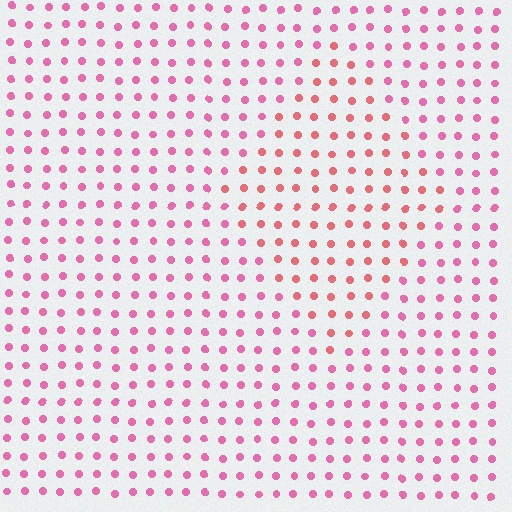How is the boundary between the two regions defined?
The boundary is defined purely by a slight shift in hue (about 27 degrees). Spacing, size, and orientation are identical on both sides.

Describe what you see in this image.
The image is filled with small pink elements in a uniform arrangement. A diamond-shaped region is visible where the elements are tinted to a slightly different hue, forming a subtle color boundary.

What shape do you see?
I see a diamond.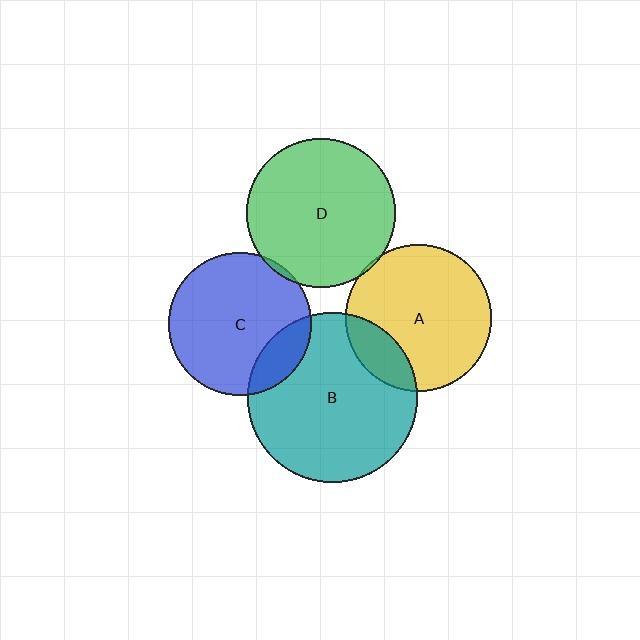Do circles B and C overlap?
Yes.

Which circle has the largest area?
Circle B (teal).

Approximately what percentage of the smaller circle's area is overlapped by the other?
Approximately 15%.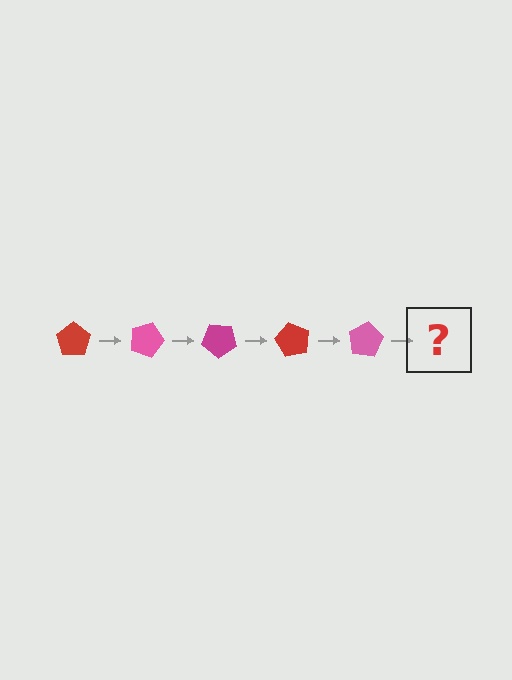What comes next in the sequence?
The next element should be a magenta pentagon, rotated 100 degrees from the start.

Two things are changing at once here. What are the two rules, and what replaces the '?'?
The two rules are that it rotates 20 degrees each step and the color cycles through red, pink, and magenta. The '?' should be a magenta pentagon, rotated 100 degrees from the start.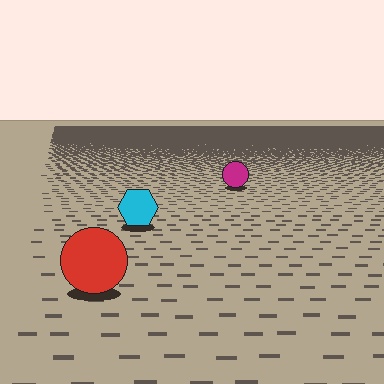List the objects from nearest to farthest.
From nearest to farthest: the red circle, the cyan hexagon, the magenta circle.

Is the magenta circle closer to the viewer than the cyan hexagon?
No. The cyan hexagon is closer — you can tell from the texture gradient: the ground texture is coarser near it.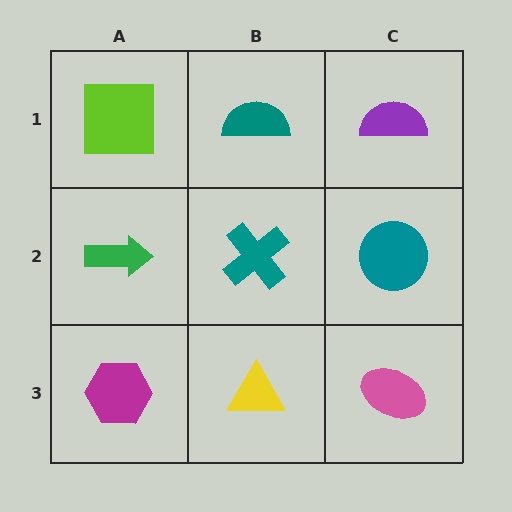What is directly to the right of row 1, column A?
A teal semicircle.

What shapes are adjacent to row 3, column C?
A teal circle (row 2, column C), a yellow triangle (row 3, column B).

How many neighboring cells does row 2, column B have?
4.